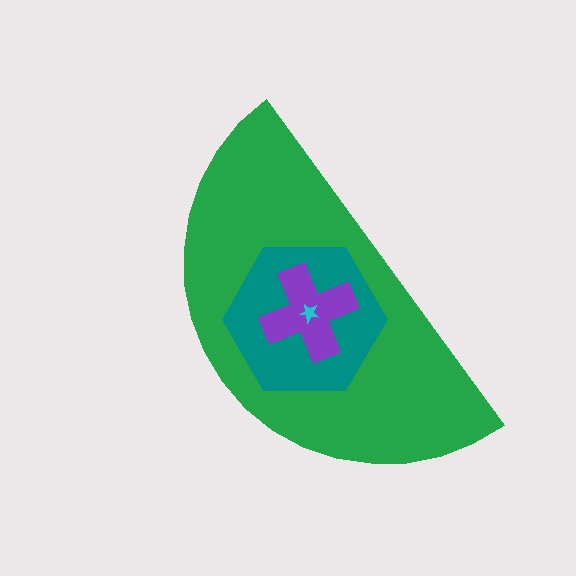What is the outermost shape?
The green semicircle.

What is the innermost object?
The cyan star.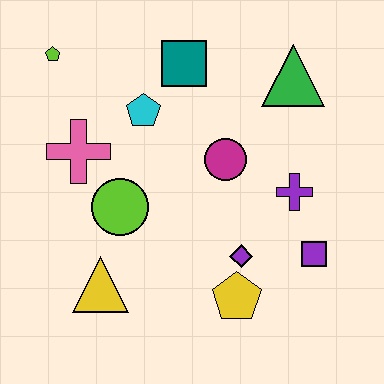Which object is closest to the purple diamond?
The yellow pentagon is closest to the purple diamond.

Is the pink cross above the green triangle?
No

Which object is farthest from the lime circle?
The green triangle is farthest from the lime circle.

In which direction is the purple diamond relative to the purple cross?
The purple diamond is below the purple cross.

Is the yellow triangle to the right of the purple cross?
No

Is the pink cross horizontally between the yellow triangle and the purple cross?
No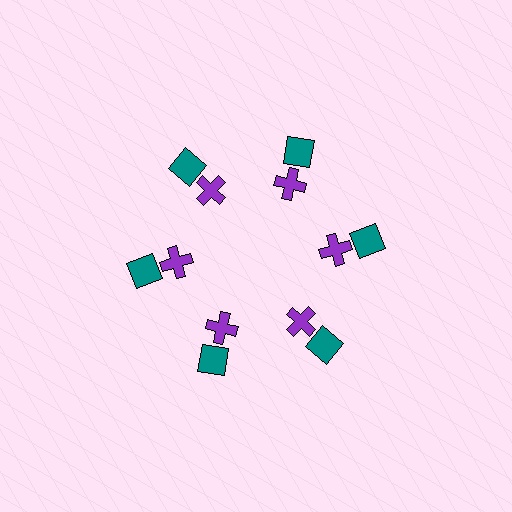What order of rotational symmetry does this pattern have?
This pattern has 6-fold rotational symmetry.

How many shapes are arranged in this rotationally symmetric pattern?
There are 12 shapes, arranged in 6 groups of 2.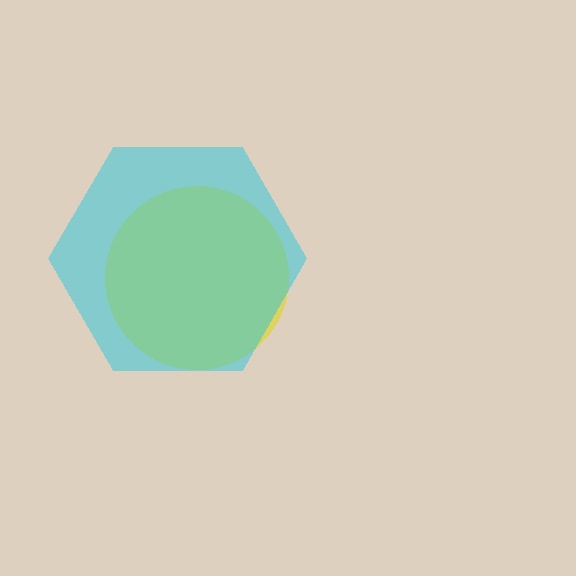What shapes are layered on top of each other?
The layered shapes are: a yellow circle, a cyan hexagon.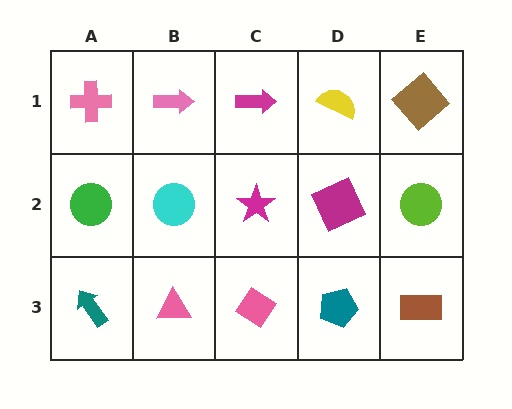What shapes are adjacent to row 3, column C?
A magenta star (row 2, column C), a pink triangle (row 3, column B), a teal pentagon (row 3, column D).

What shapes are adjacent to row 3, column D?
A magenta square (row 2, column D), a pink diamond (row 3, column C), a brown rectangle (row 3, column E).